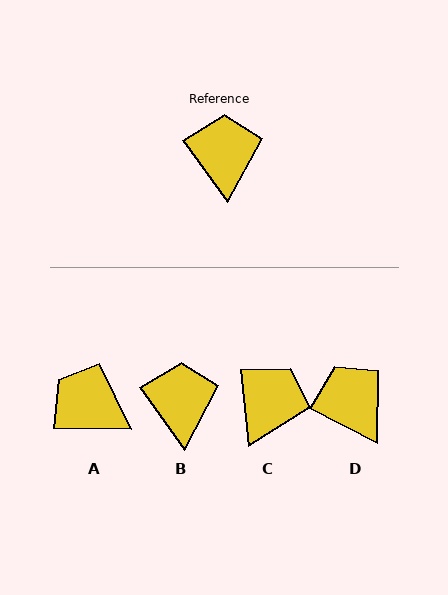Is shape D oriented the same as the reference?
No, it is off by about 27 degrees.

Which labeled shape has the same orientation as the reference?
B.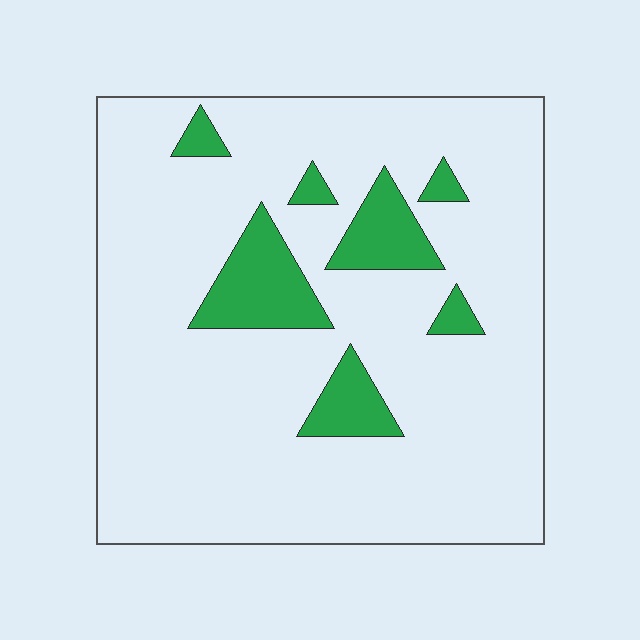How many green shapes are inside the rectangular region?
7.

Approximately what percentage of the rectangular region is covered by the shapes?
Approximately 15%.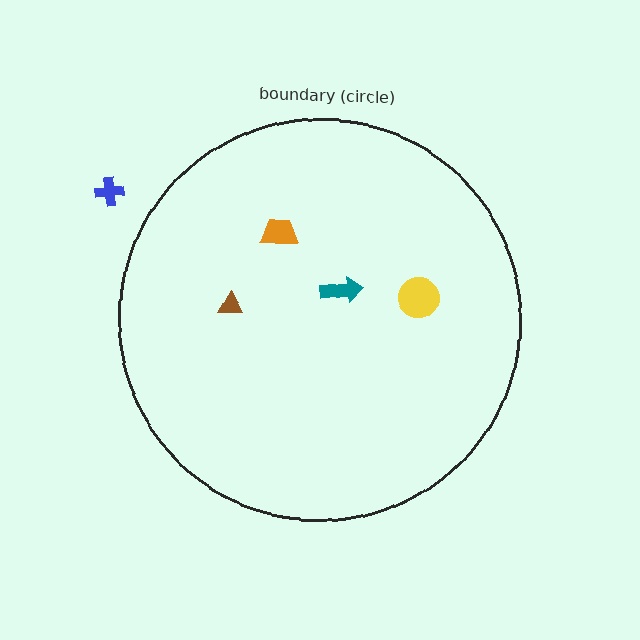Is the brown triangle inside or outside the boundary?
Inside.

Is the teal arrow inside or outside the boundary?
Inside.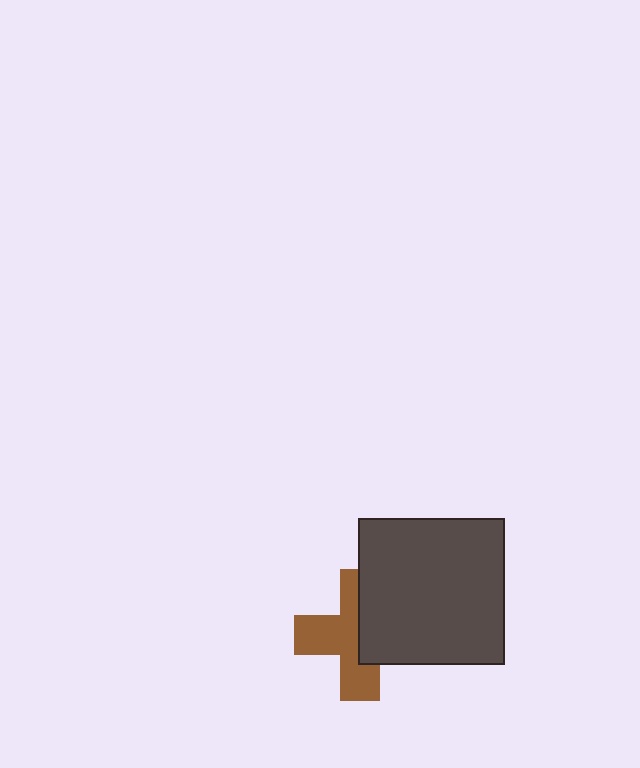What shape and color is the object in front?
The object in front is a dark gray square.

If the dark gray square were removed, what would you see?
You would see the complete brown cross.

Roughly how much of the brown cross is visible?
About half of it is visible (roughly 56%).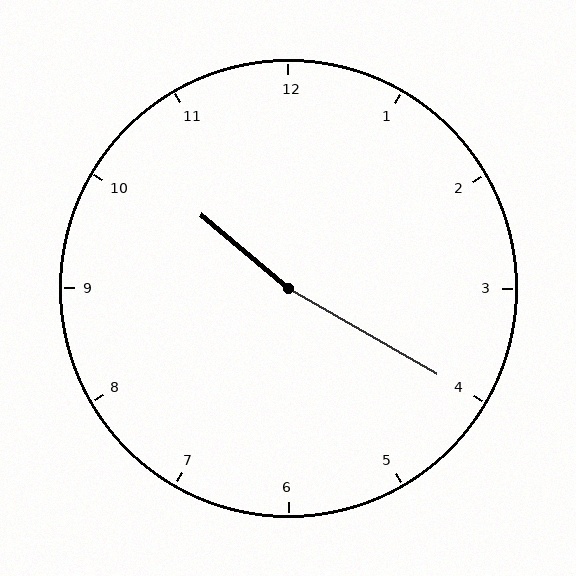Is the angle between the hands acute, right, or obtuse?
It is obtuse.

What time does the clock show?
10:20.